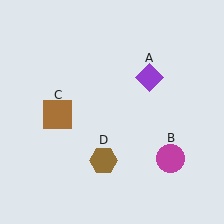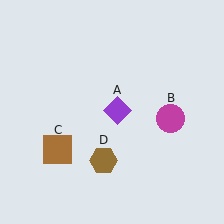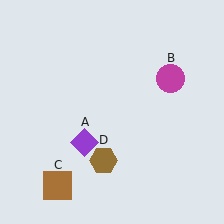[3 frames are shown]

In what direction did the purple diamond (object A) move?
The purple diamond (object A) moved down and to the left.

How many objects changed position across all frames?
3 objects changed position: purple diamond (object A), magenta circle (object B), brown square (object C).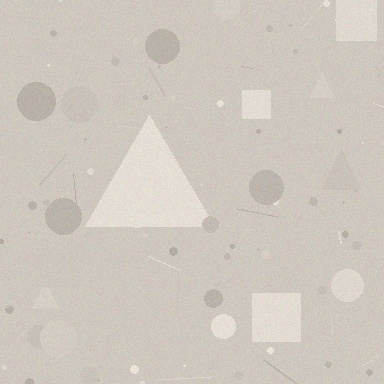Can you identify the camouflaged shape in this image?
The camouflaged shape is a triangle.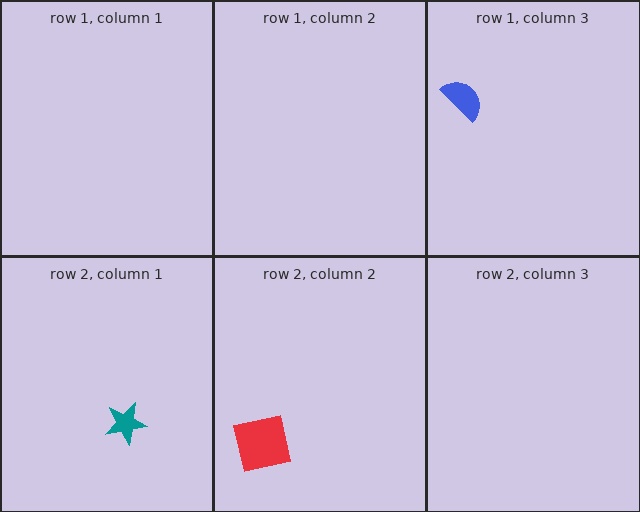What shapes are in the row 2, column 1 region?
The teal star.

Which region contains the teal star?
The row 2, column 1 region.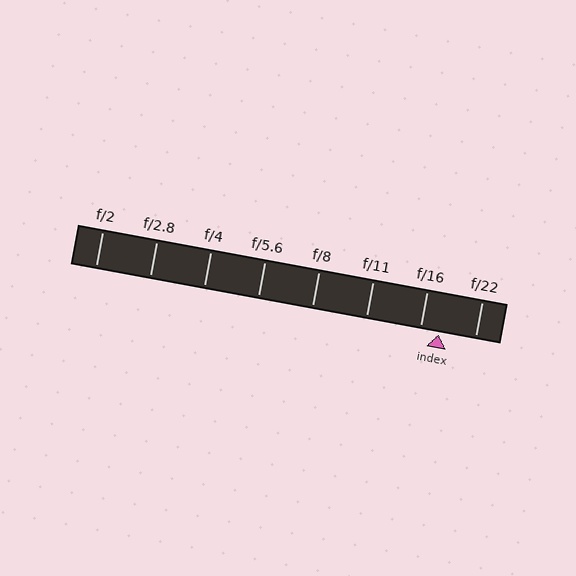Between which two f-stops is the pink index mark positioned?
The index mark is between f/16 and f/22.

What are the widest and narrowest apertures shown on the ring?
The widest aperture shown is f/2 and the narrowest is f/22.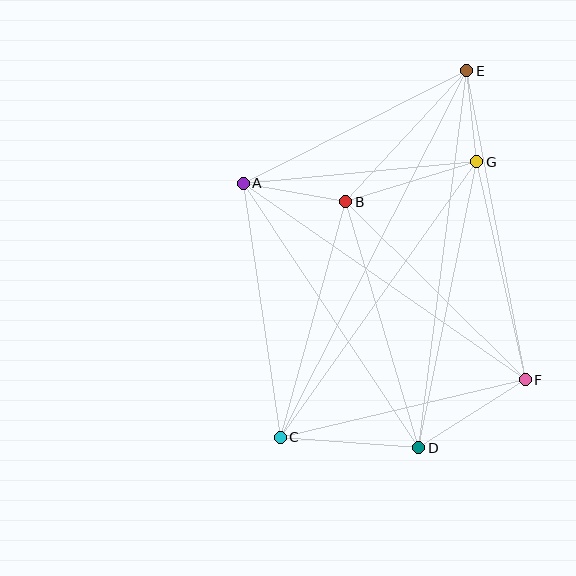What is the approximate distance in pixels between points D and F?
The distance between D and F is approximately 126 pixels.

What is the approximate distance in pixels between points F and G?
The distance between F and G is approximately 223 pixels.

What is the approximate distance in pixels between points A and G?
The distance between A and G is approximately 235 pixels.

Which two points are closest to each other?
Points E and G are closest to each other.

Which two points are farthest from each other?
Points C and E are farthest from each other.